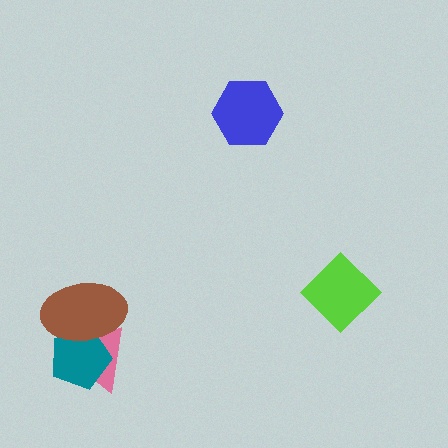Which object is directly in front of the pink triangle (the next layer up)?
The teal pentagon is directly in front of the pink triangle.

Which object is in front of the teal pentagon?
The brown ellipse is in front of the teal pentagon.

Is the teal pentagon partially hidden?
Yes, it is partially covered by another shape.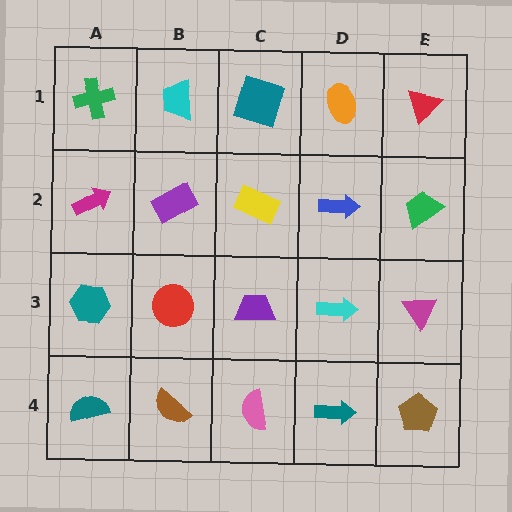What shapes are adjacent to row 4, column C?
A purple trapezoid (row 3, column C), a brown semicircle (row 4, column B), a teal arrow (row 4, column D).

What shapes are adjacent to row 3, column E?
A green trapezoid (row 2, column E), a brown pentagon (row 4, column E), a cyan arrow (row 3, column D).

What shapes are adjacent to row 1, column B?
A purple rectangle (row 2, column B), a green cross (row 1, column A), a teal square (row 1, column C).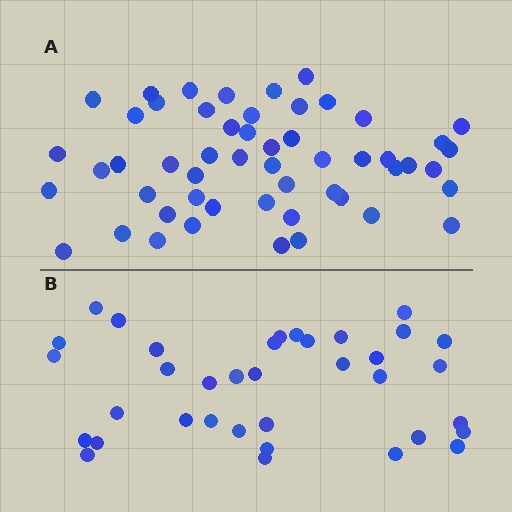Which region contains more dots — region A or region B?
Region A (the top region) has more dots.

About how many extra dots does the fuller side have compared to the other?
Region A has approximately 15 more dots than region B.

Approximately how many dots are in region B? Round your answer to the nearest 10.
About 40 dots. (The exact count is 36, which rounds to 40.)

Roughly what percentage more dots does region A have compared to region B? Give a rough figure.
About 45% more.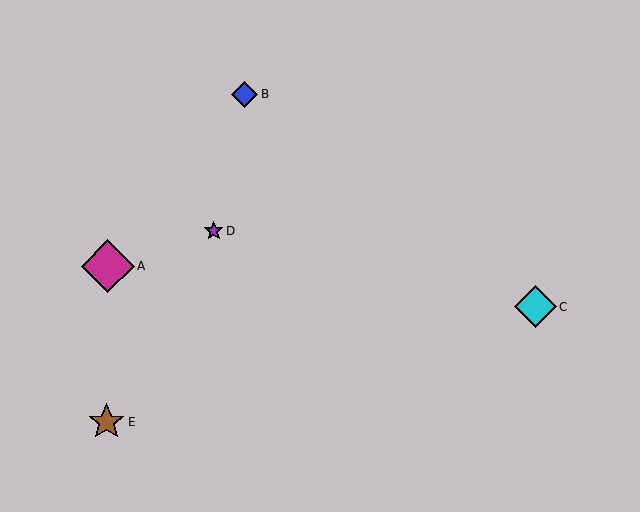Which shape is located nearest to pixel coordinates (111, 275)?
The magenta diamond (labeled A) at (108, 266) is nearest to that location.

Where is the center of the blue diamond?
The center of the blue diamond is at (245, 94).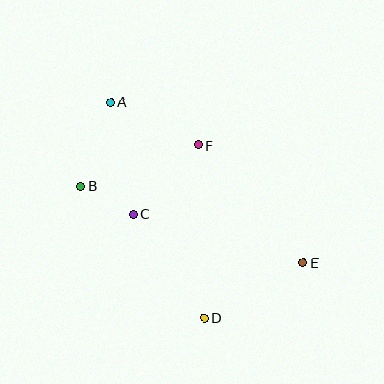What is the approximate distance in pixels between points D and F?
The distance between D and F is approximately 173 pixels.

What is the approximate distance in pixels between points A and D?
The distance between A and D is approximately 235 pixels.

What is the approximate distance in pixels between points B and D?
The distance between B and D is approximately 181 pixels.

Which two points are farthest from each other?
Points A and E are farthest from each other.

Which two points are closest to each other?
Points B and C are closest to each other.